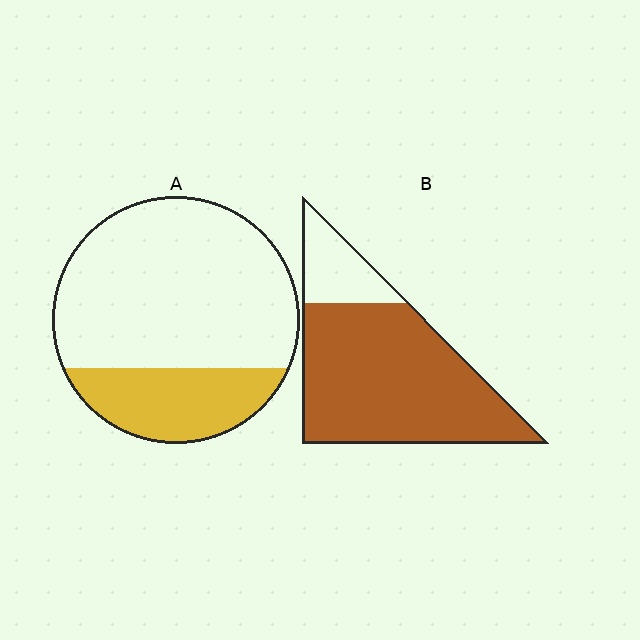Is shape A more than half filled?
No.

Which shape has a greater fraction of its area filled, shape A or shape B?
Shape B.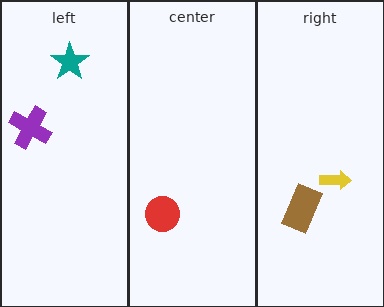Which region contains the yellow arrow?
The right region.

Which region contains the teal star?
The left region.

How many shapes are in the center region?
1.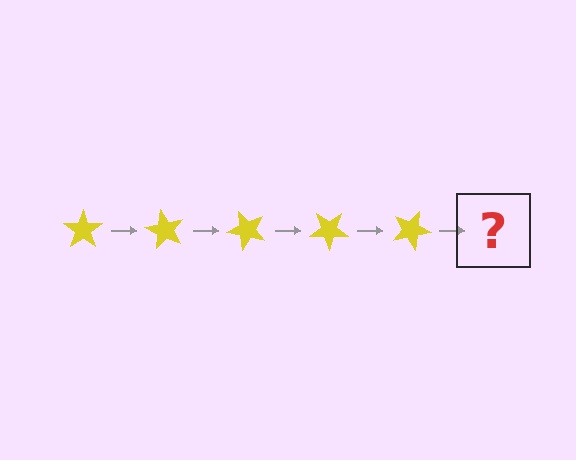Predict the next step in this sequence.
The next step is a yellow star rotated 300 degrees.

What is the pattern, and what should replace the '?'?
The pattern is that the star rotates 60 degrees each step. The '?' should be a yellow star rotated 300 degrees.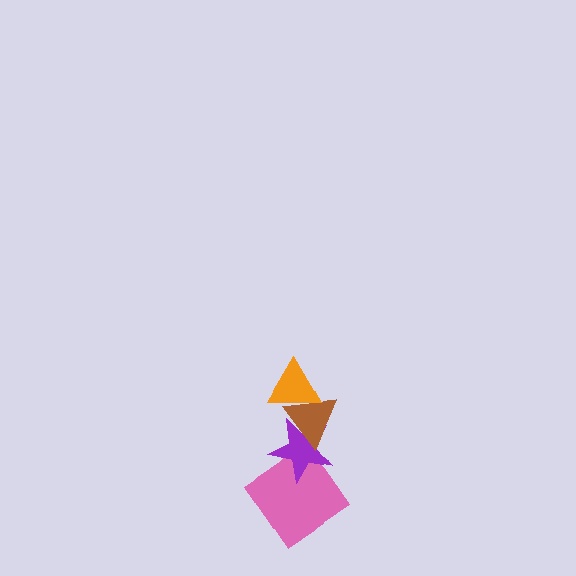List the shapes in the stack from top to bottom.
From top to bottom: the orange triangle, the brown triangle, the purple star, the pink diamond.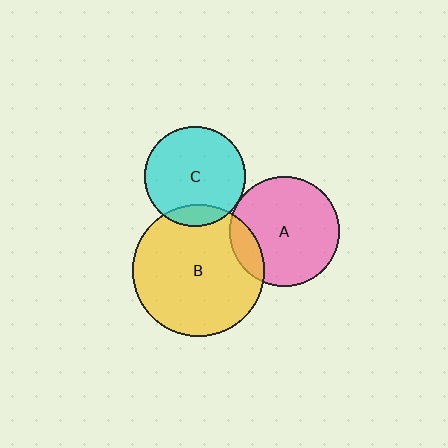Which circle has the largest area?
Circle B (yellow).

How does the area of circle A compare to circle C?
Approximately 1.2 times.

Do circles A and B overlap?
Yes.